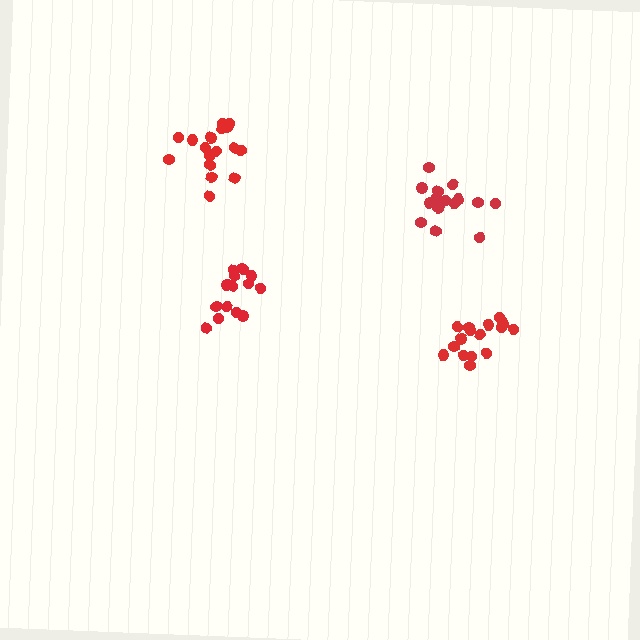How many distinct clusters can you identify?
There are 4 distinct clusters.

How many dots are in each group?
Group 1: 17 dots, Group 2: 15 dots, Group 3: 15 dots, Group 4: 17 dots (64 total).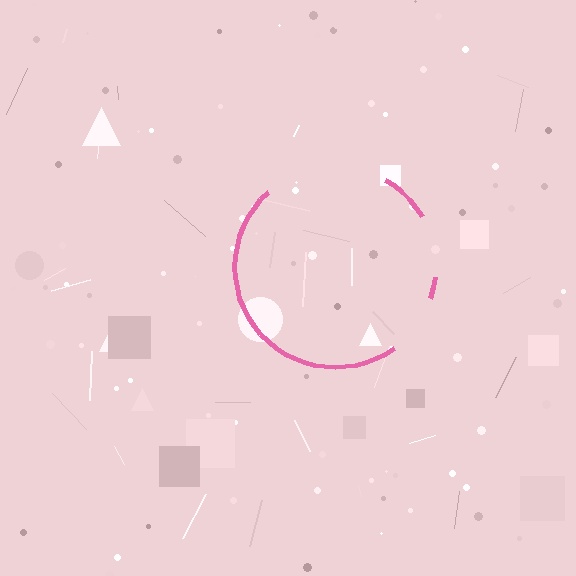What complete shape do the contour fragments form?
The contour fragments form a circle.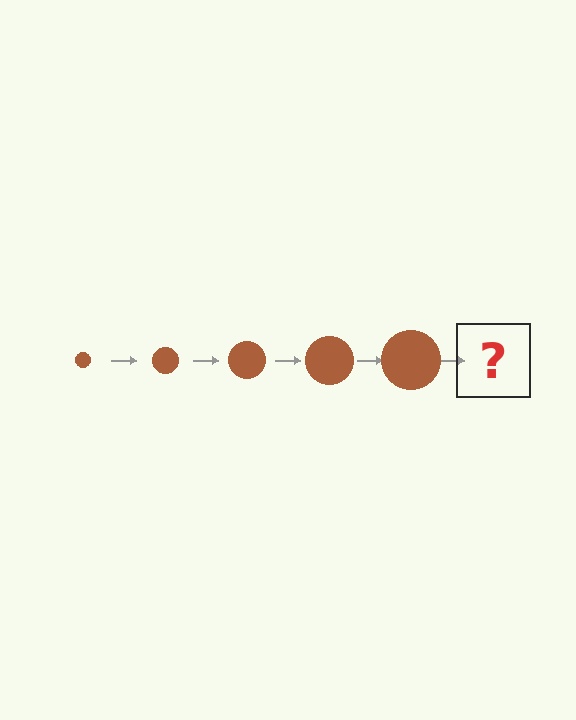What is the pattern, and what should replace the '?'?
The pattern is that the circle gets progressively larger each step. The '?' should be a brown circle, larger than the previous one.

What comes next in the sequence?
The next element should be a brown circle, larger than the previous one.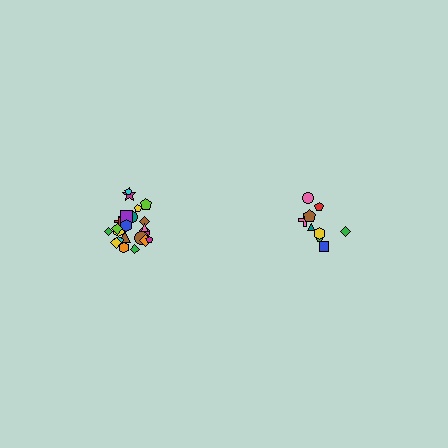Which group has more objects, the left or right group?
The left group.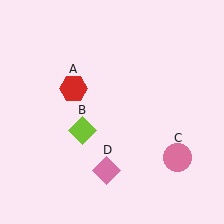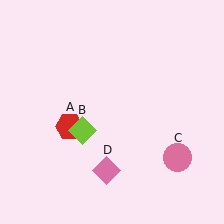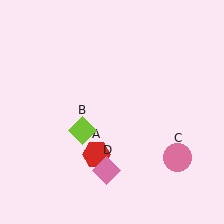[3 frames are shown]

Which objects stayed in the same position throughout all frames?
Lime diamond (object B) and pink circle (object C) and pink diamond (object D) remained stationary.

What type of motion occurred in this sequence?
The red hexagon (object A) rotated counterclockwise around the center of the scene.